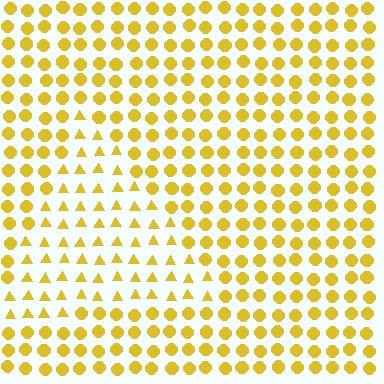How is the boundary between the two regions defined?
The boundary is defined by a change in element shape: triangles inside vs. circles outside. All elements share the same color and spacing.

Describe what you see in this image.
The image is filled with small yellow elements arranged in a uniform grid. A triangle-shaped region contains triangles, while the surrounding area contains circles. The boundary is defined purely by the change in element shape.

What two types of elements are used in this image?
The image uses triangles inside the triangle region and circles outside it.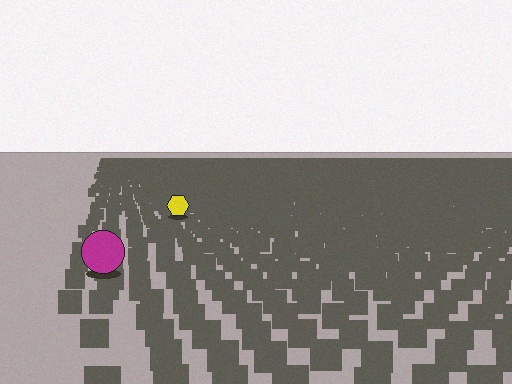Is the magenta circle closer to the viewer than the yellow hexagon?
Yes. The magenta circle is closer — you can tell from the texture gradient: the ground texture is coarser near it.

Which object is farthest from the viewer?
The yellow hexagon is farthest from the viewer. It appears smaller and the ground texture around it is denser.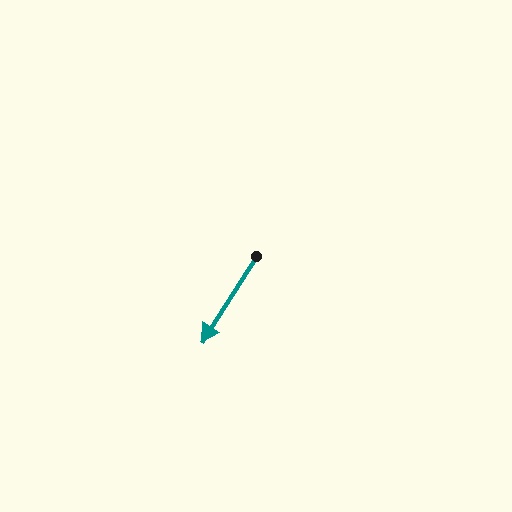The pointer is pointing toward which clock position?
Roughly 7 o'clock.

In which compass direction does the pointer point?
Southwest.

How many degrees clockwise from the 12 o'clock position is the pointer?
Approximately 212 degrees.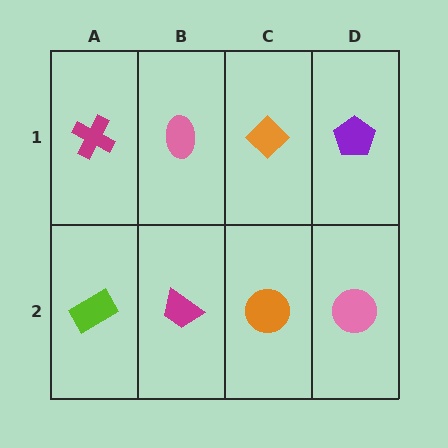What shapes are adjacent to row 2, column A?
A magenta cross (row 1, column A), a magenta trapezoid (row 2, column B).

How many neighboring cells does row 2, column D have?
2.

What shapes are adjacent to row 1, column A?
A lime rectangle (row 2, column A), a pink ellipse (row 1, column B).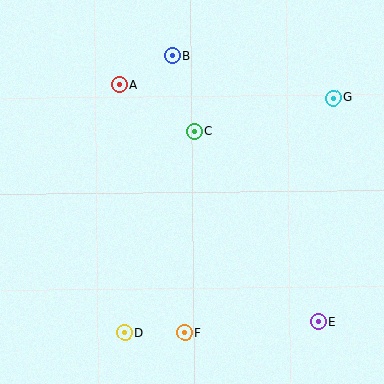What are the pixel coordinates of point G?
Point G is at (333, 98).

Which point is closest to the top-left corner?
Point A is closest to the top-left corner.